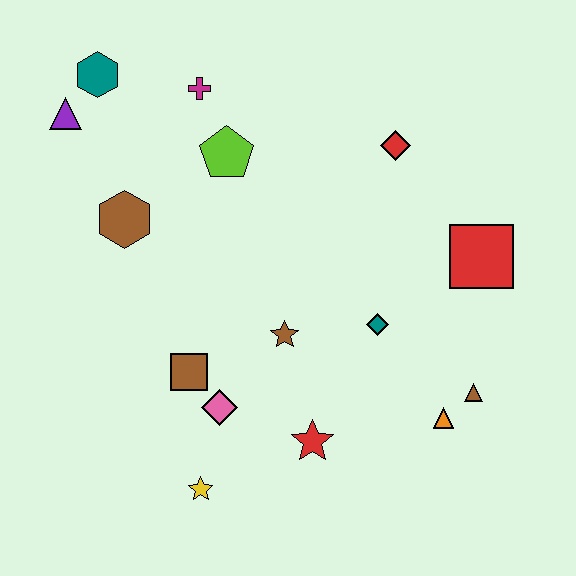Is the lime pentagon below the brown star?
No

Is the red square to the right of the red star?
Yes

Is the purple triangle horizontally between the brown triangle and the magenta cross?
No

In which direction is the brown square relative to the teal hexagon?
The brown square is below the teal hexagon.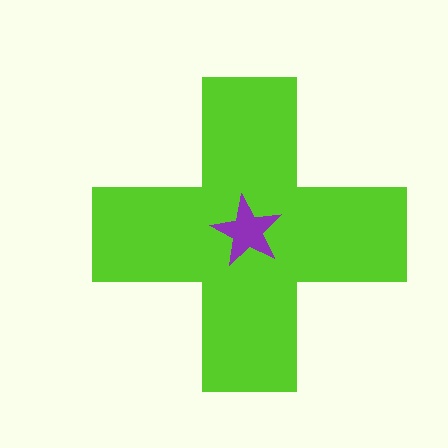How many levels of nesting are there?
2.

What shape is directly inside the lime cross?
The purple star.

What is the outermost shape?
The lime cross.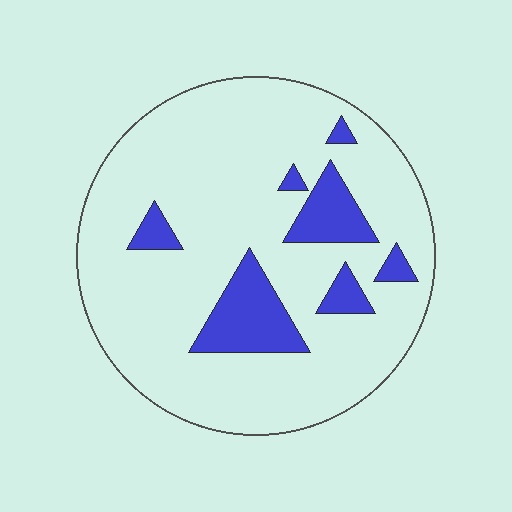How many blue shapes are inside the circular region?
7.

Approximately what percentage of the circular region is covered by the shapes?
Approximately 15%.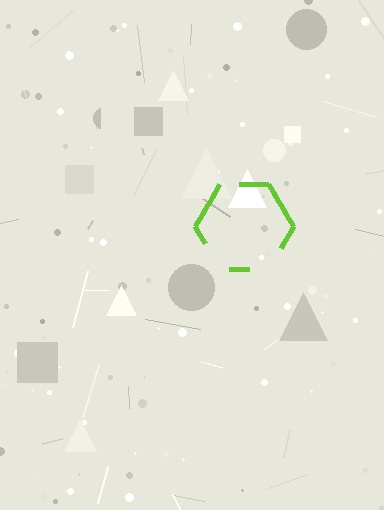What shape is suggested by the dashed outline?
The dashed outline suggests a hexagon.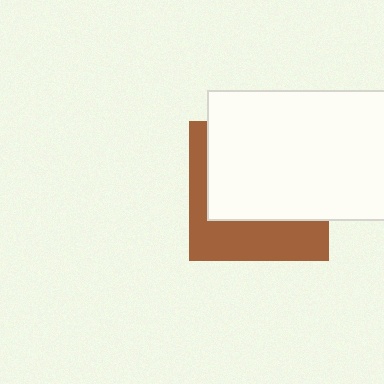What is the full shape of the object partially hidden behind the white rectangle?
The partially hidden object is a brown square.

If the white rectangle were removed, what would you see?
You would see the complete brown square.